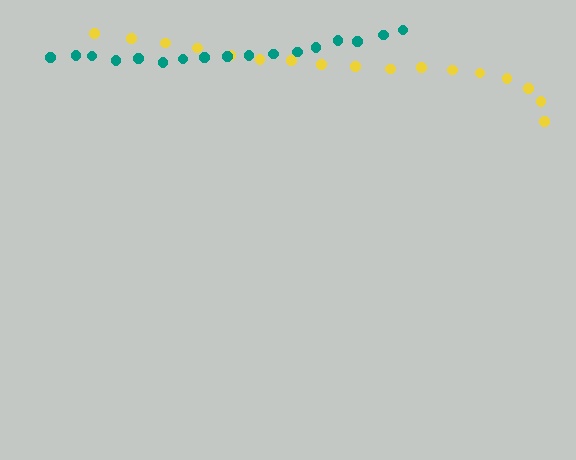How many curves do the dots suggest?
There are 2 distinct paths.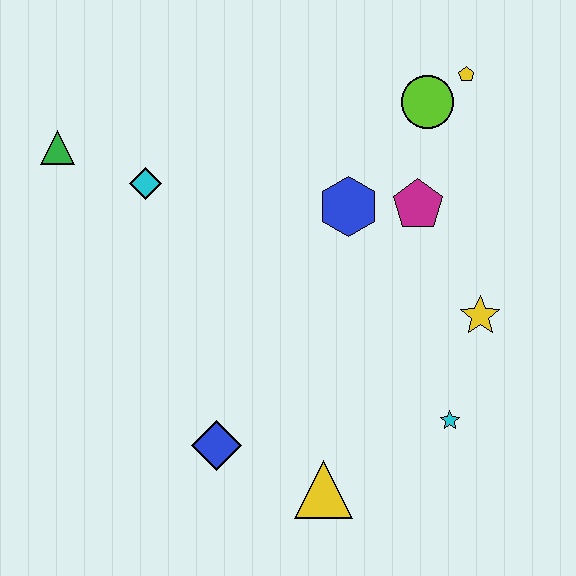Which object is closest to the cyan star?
The yellow star is closest to the cyan star.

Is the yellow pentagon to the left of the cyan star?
No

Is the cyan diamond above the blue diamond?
Yes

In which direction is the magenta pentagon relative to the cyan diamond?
The magenta pentagon is to the right of the cyan diamond.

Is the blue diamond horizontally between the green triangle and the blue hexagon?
Yes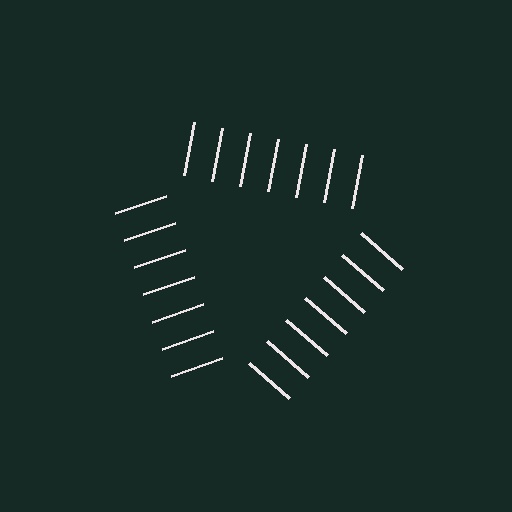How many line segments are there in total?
21 — 7 along each of the 3 edges.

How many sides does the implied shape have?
3 sides — the line-ends trace a triangle.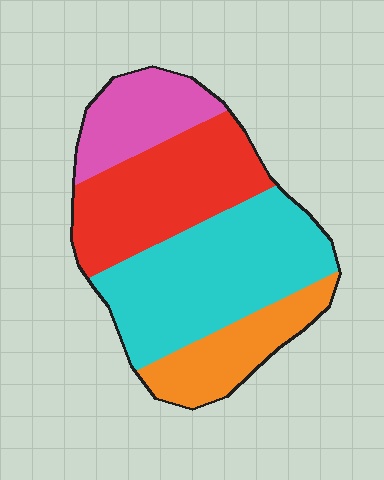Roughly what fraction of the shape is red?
Red takes up between a sixth and a third of the shape.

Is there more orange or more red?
Red.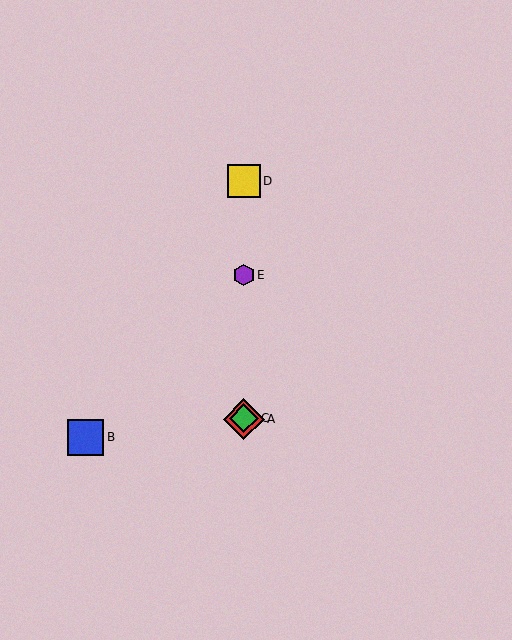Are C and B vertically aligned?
No, C is at x≈244 and B is at x≈86.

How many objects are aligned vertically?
4 objects (A, C, D, E) are aligned vertically.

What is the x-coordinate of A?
Object A is at x≈244.